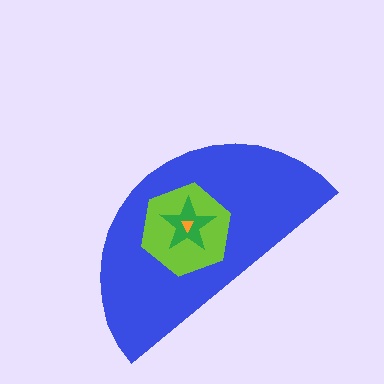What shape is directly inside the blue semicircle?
The lime hexagon.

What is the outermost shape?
The blue semicircle.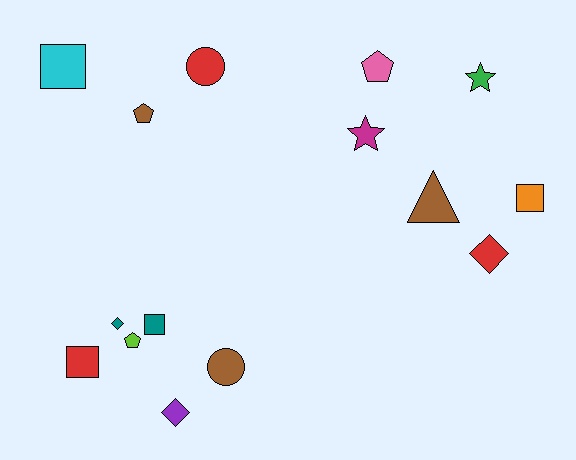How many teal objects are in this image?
There are 2 teal objects.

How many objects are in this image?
There are 15 objects.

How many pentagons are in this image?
There are 3 pentagons.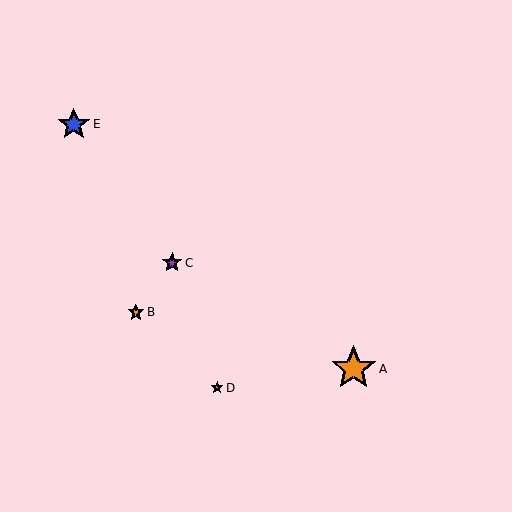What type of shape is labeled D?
Shape D is a pink star.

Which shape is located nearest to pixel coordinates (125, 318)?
The orange star (labeled B) at (136, 312) is nearest to that location.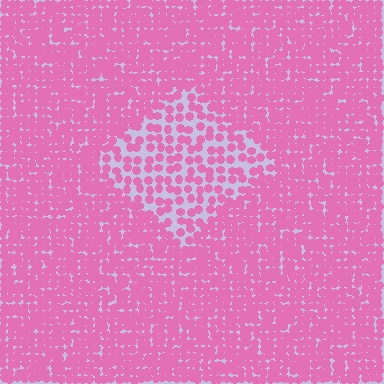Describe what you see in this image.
The image contains small pink elements arranged at two different densities. A diamond-shaped region is visible where the elements are less densely packed than the surrounding area.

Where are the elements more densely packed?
The elements are more densely packed outside the diamond boundary.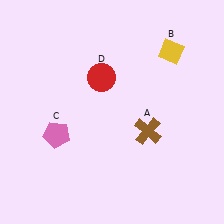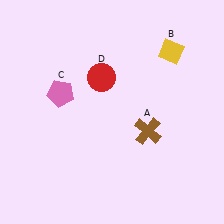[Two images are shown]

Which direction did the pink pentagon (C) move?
The pink pentagon (C) moved up.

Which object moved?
The pink pentagon (C) moved up.